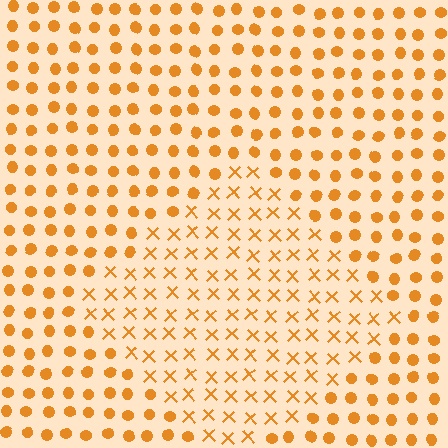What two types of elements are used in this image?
The image uses X marks inside the diamond region and circles outside it.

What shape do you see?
I see a diamond.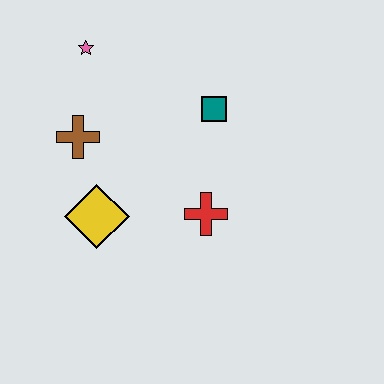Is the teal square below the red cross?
No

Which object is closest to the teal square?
The red cross is closest to the teal square.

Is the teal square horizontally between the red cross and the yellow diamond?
No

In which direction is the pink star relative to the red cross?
The pink star is above the red cross.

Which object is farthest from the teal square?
The yellow diamond is farthest from the teal square.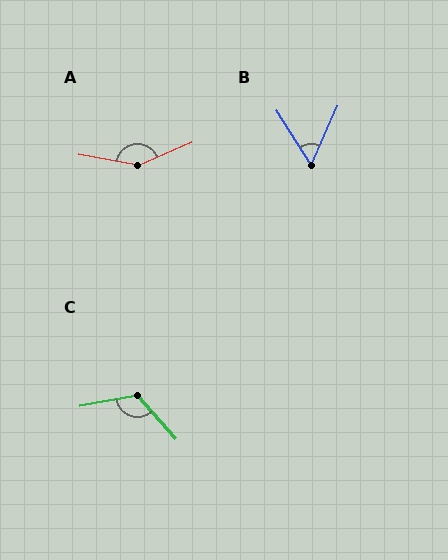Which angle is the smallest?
B, at approximately 56 degrees.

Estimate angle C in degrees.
Approximately 122 degrees.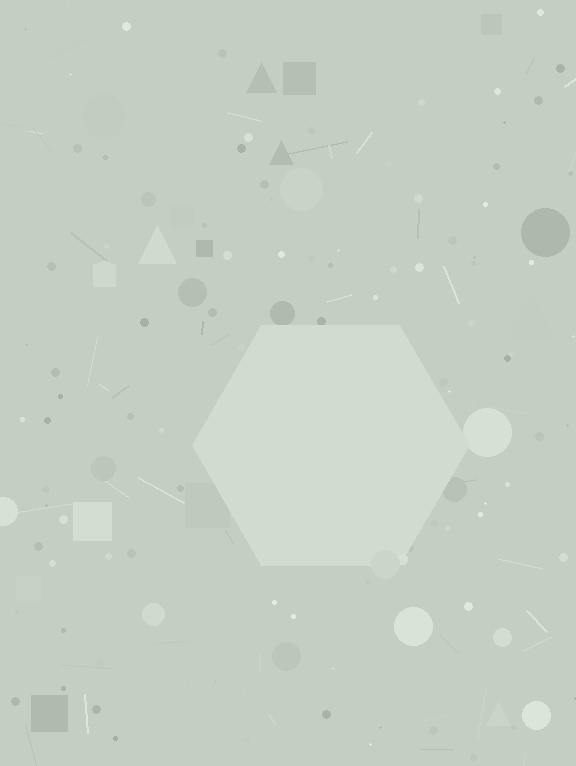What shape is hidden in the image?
A hexagon is hidden in the image.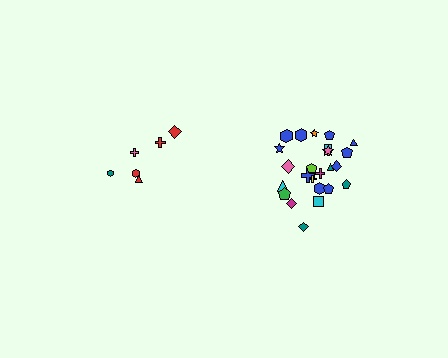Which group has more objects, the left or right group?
The right group.